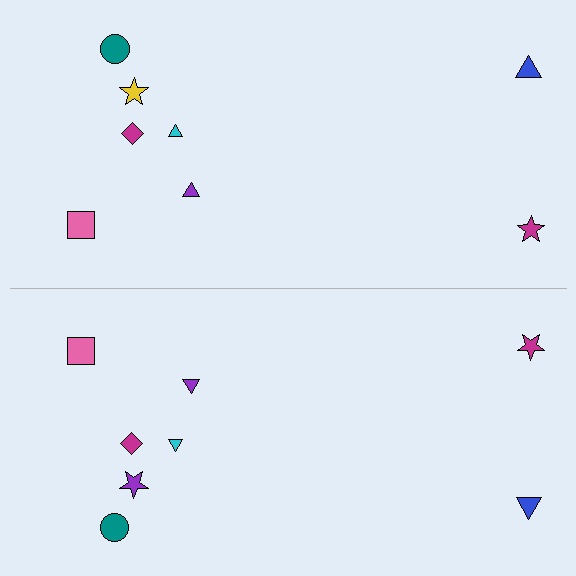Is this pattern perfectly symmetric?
No, the pattern is not perfectly symmetric. The purple star on the bottom side breaks the symmetry — its mirror counterpart is yellow.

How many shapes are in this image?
There are 16 shapes in this image.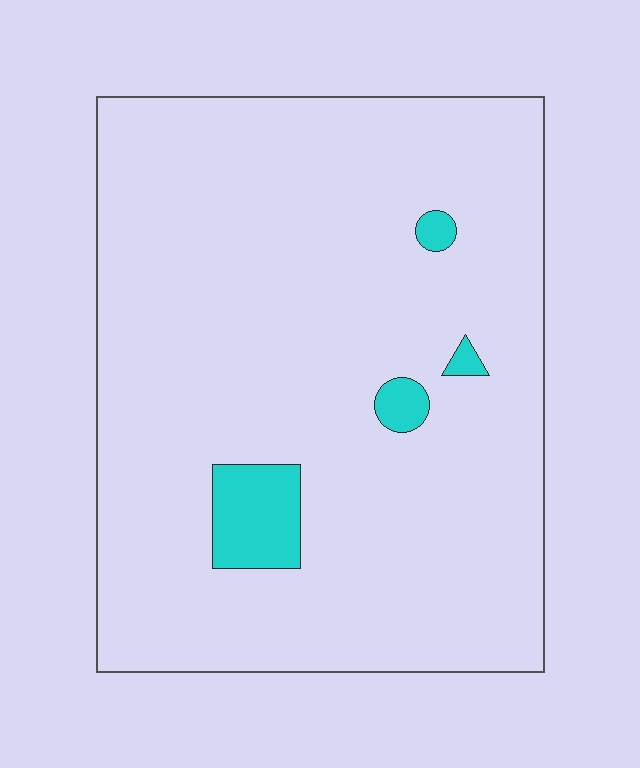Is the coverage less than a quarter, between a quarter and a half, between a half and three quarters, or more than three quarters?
Less than a quarter.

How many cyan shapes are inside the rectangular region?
4.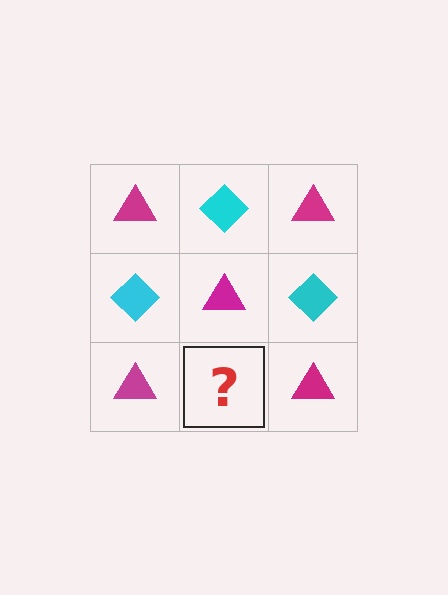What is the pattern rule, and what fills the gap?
The rule is that it alternates magenta triangle and cyan diamond in a checkerboard pattern. The gap should be filled with a cyan diamond.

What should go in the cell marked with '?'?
The missing cell should contain a cyan diamond.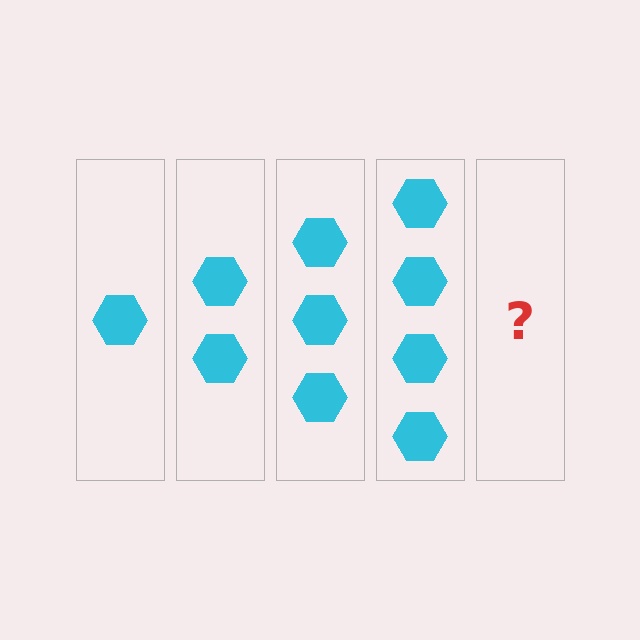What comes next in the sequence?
The next element should be 5 hexagons.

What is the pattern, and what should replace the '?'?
The pattern is that each step adds one more hexagon. The '?' should be 5 hexagons.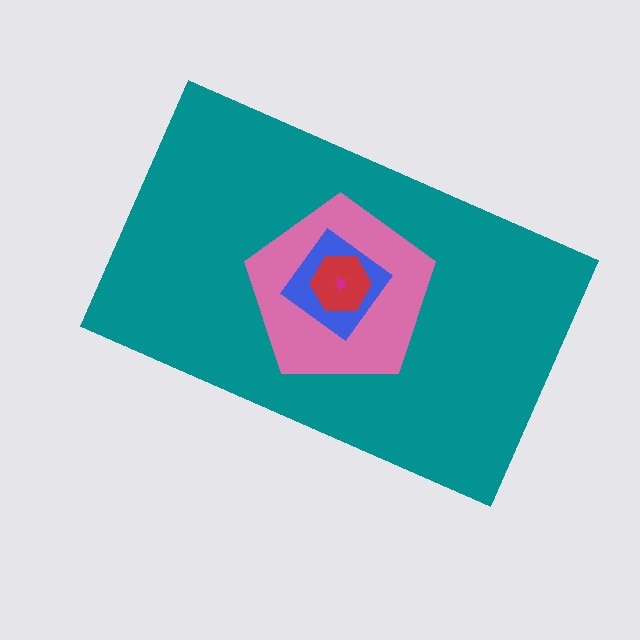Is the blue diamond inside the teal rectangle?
Yes.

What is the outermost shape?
The teal rectangle.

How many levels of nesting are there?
5.